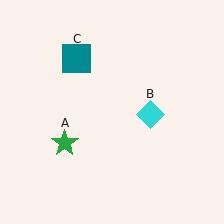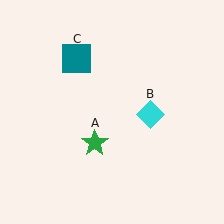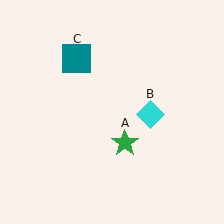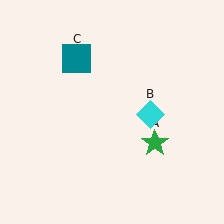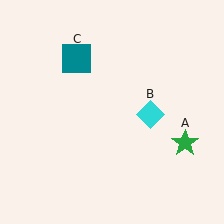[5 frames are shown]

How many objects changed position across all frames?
1 object changed position: green star (object A).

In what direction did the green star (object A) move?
The green star (object A) moved right.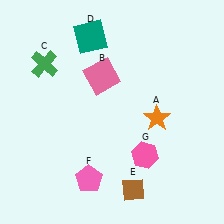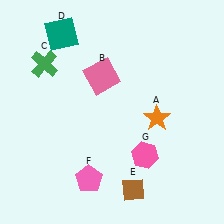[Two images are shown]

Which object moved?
The teal square (D) moved left.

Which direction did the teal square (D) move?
The teal square (D) moved left.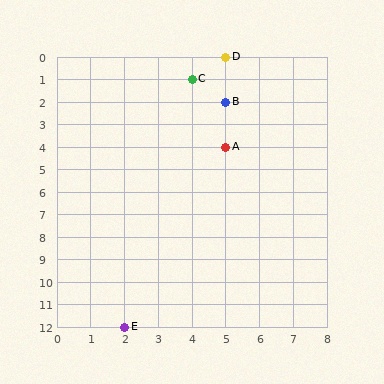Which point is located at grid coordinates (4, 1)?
Point C is at (4, 1).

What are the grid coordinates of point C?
Point C is at grid coordinates (4, 1).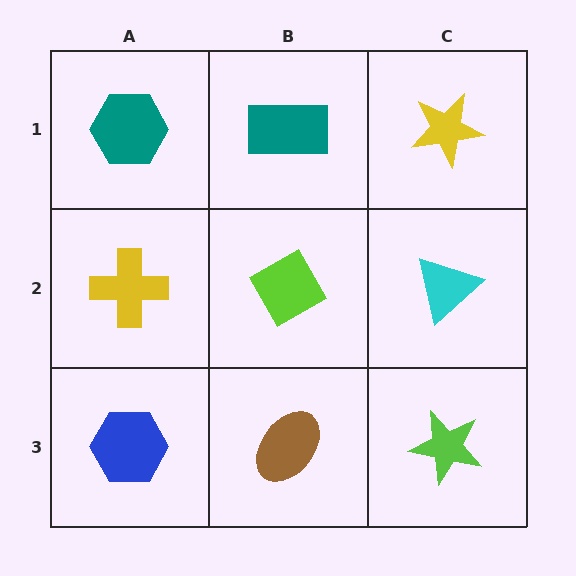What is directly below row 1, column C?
A cyan triangle.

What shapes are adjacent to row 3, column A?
A yellow cross (row 2, column A), a brown ellipse (row 3, column B).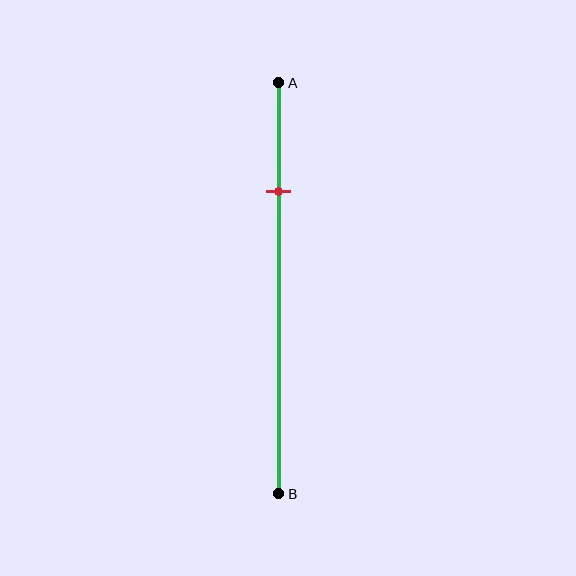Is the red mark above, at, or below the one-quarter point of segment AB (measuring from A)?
The red mark is approximately at the one-quarter point of segment AB.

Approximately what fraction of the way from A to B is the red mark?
The red mark is approximately 25% of the way from A to B.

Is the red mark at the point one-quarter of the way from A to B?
Yes, the mark is approximately at the one-quarter point.